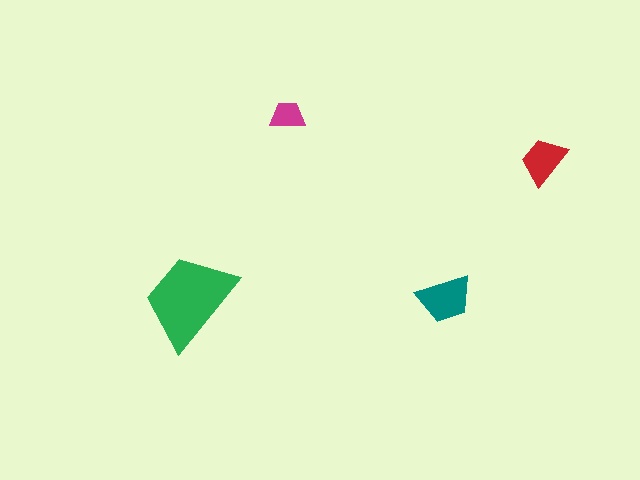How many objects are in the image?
There are 4 objects in the image.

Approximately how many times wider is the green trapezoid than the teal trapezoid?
About 2 times wider.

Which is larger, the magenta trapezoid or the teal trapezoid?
The teal one.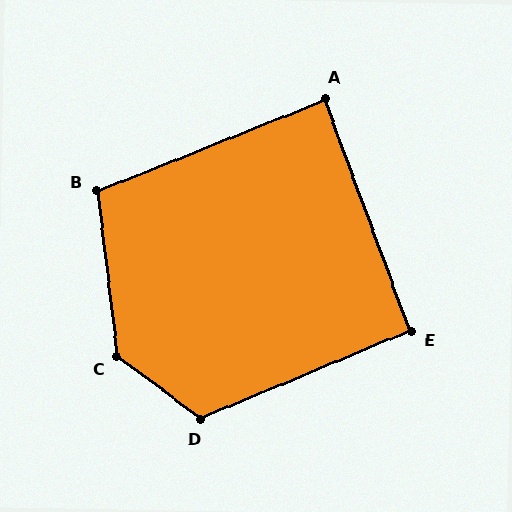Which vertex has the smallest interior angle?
A, at approximately 88 degrees.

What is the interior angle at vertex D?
Approximately 121 degrees (obtuse).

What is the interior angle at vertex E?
Approximately 93 degrees (approximately right).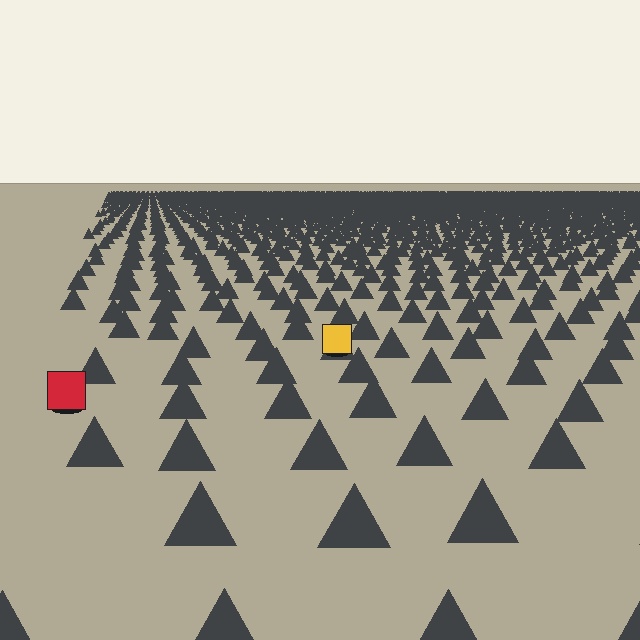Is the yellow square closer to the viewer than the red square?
No. The red square is closer — you can tell from the texture gradient: the ground texture is coarser near it.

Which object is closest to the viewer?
The red square is closest. The texture marks near it are larger and more spread out.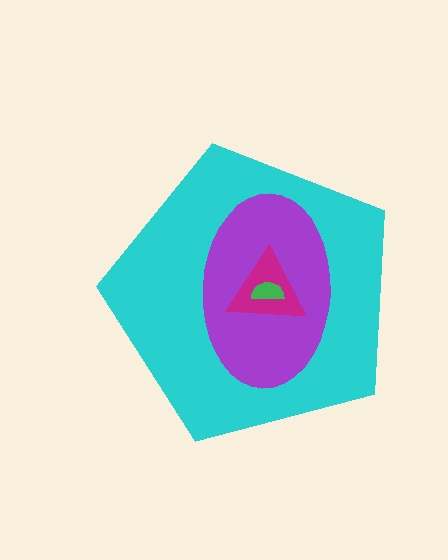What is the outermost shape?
The cyan pentagon.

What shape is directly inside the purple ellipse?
The magenta triangle.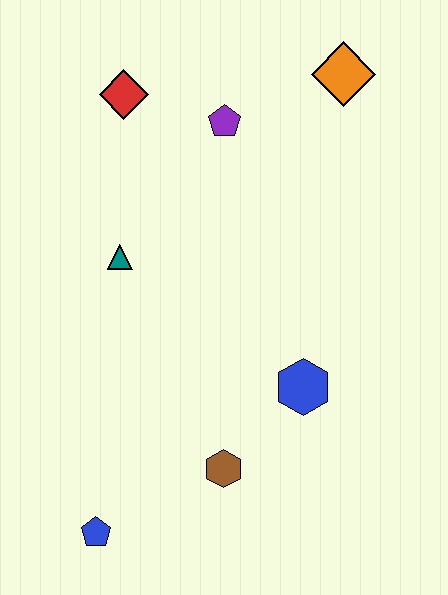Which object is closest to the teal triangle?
The red diamond is closest to the teal triangle.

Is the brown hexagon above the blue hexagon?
No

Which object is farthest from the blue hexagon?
The red diamond is farthest from the blue hexagon.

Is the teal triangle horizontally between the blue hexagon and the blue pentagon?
Yes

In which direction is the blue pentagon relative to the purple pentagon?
The blue pentagon is below the purple pentagon.